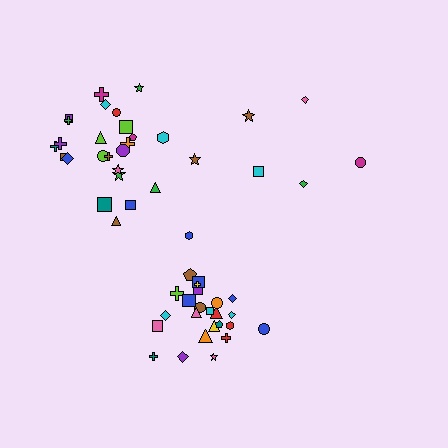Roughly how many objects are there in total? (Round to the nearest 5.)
Roughly 55 objects in total.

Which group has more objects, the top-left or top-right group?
The top-left group.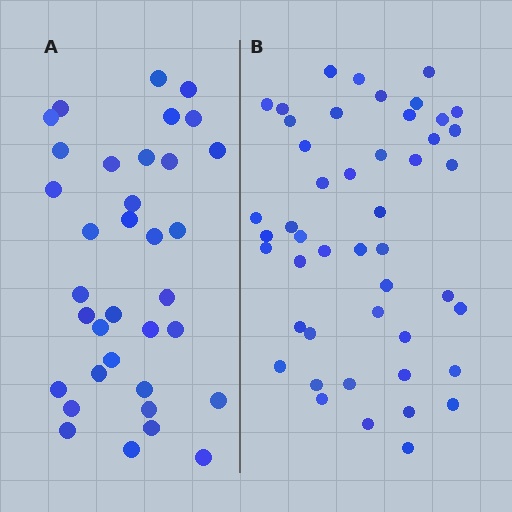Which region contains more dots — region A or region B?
Region B (the right region) has more dots.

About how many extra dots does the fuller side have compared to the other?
Region B has roughly 12 or so more dots than region A.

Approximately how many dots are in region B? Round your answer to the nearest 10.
About 50 dots. (The exact count is 47, which rounds to 50.)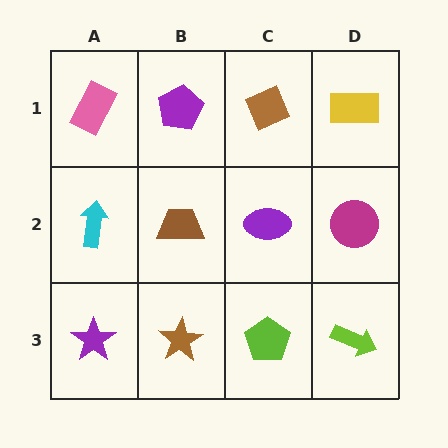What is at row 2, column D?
A magenta circle.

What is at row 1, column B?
A purple pentagon.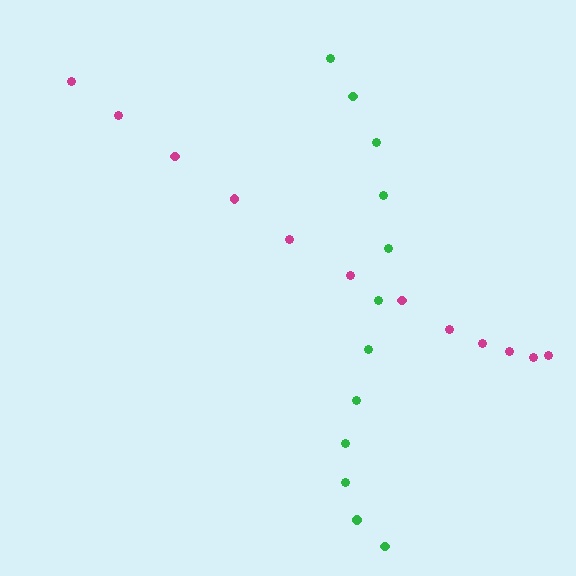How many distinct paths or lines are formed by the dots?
There are 2 distinct paths.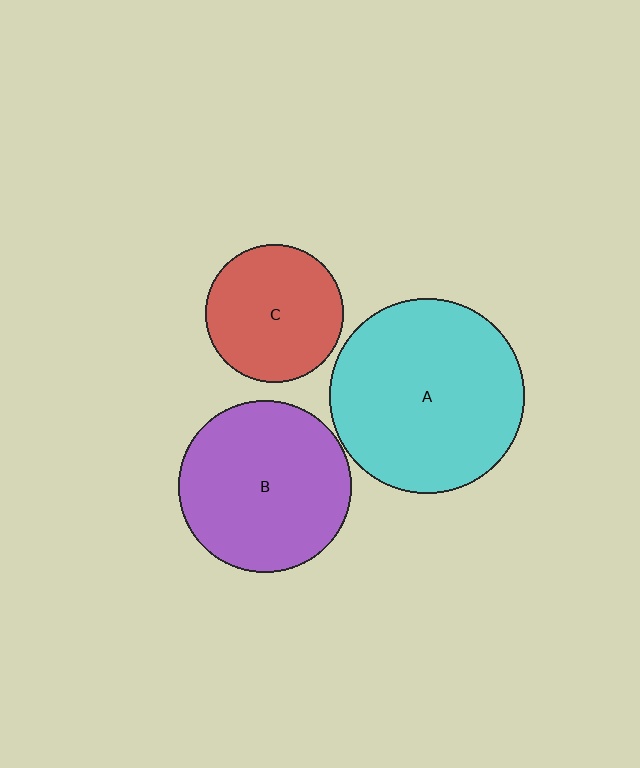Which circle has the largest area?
Circle A (cyan).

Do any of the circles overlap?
No, none of the circles overlap.